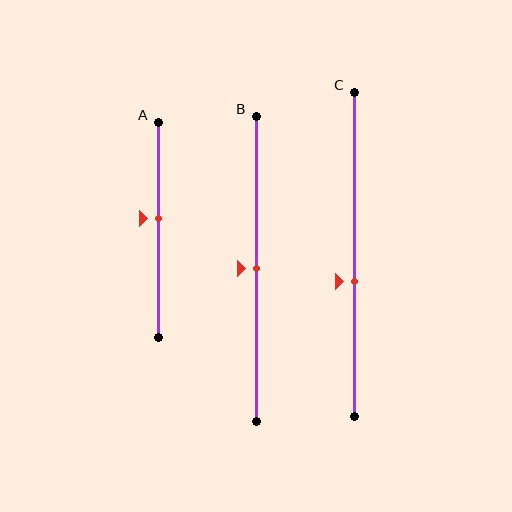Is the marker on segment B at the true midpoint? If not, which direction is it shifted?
Yes, the marker on segment B is at the true midpoint.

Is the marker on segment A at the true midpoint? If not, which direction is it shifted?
No, the marker on segment A is shifted upward by about 6% of the segment length.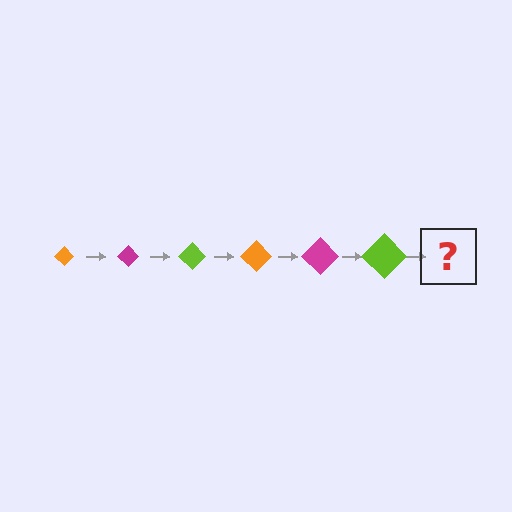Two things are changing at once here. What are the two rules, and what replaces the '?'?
The two rules are that the diamond grows larger each step and the color cycles through orange, magenta, and lime. The '?' should be an orange diamond, larger than the previous one.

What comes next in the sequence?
The next element should be an orange diamond, larger than the previous one.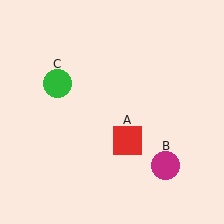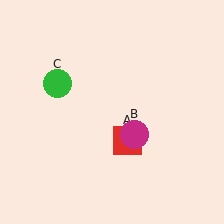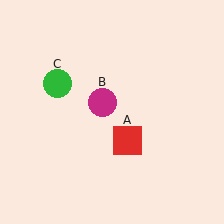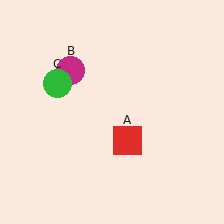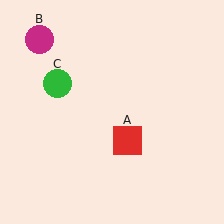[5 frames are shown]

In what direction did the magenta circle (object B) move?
The magenta circle (object B) moved up and to the left.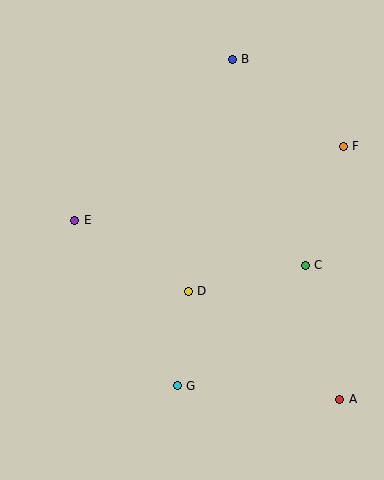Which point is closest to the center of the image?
Point D at (188, 291) is closest to the center.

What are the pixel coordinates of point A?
Point A is at (340, 399).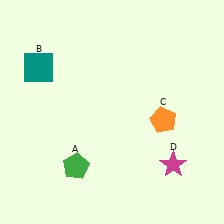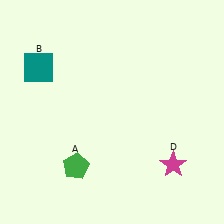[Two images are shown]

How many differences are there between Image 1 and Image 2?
There is 1 difference between the two images.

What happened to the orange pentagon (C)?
The orange pentagon (C) was removed in Image 2. It was in the bottom-right area of Image 1.